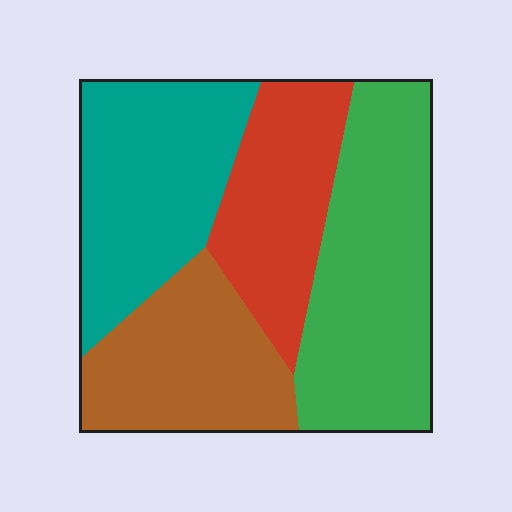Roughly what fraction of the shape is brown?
Brown covers roughly 20% of the shape.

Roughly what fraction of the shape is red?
Red covers around 20% of the shape.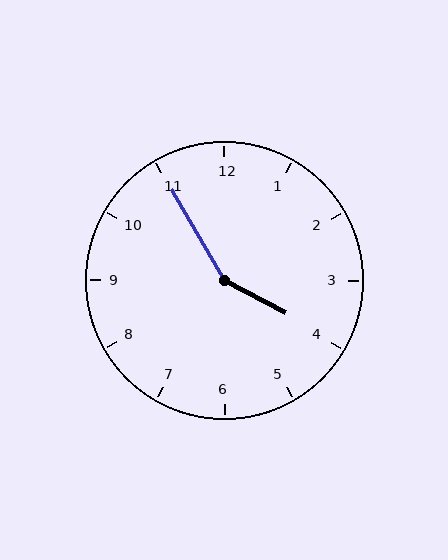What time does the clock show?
3:55.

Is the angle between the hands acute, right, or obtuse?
It is obtuse.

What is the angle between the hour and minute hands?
Approximately 148 degrees.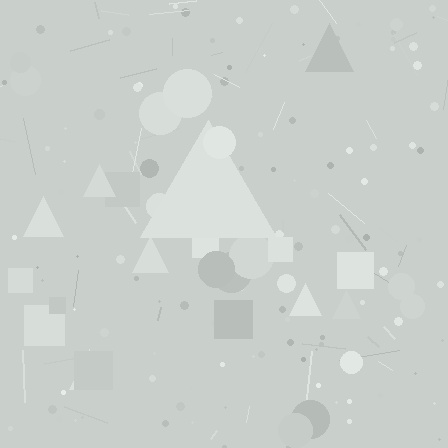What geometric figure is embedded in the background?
A triangle is embedded in the background.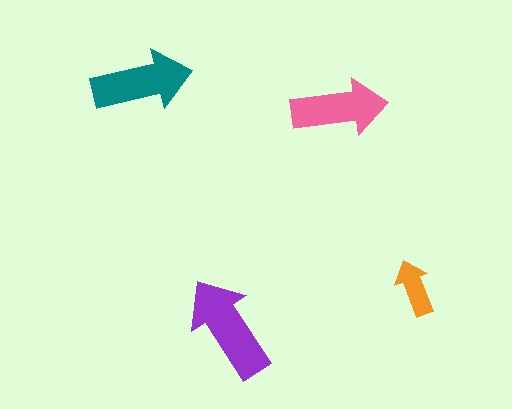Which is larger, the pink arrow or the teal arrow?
The teal one.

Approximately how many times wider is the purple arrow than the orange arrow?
About 2 times wider.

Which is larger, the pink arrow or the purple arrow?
The purple one.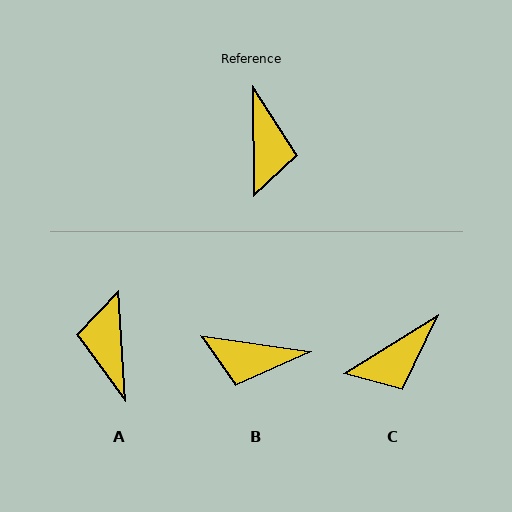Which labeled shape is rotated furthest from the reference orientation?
A, about 177 degrees away.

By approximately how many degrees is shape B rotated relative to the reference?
Approximately 99 degrees clockwise.